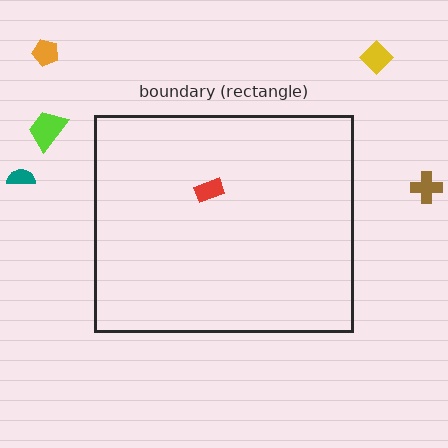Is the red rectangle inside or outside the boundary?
Inside.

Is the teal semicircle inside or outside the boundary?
Outside.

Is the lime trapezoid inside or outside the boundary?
Outside.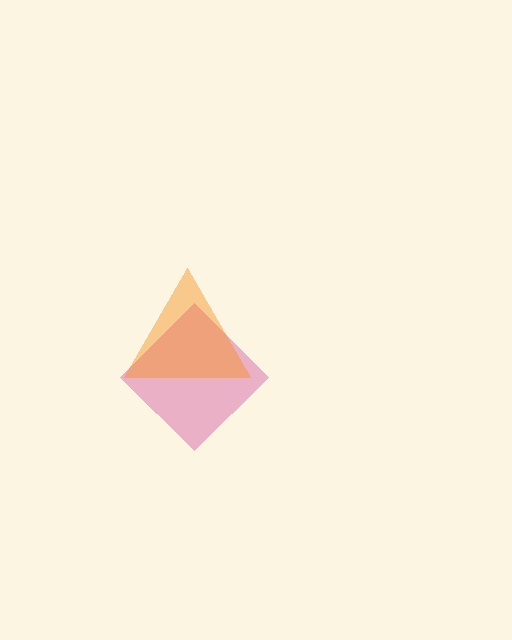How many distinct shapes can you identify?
There are 2 distinct shapes: a pink diamond, an orange triangle.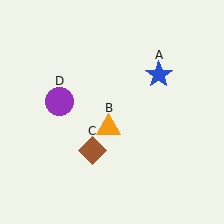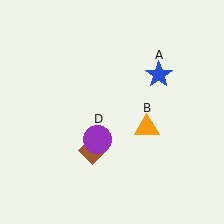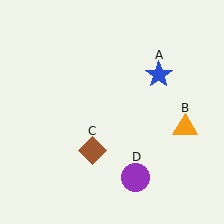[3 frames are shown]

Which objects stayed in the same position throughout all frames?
Blue star (object A) and brown diamond (object C) remained stationary.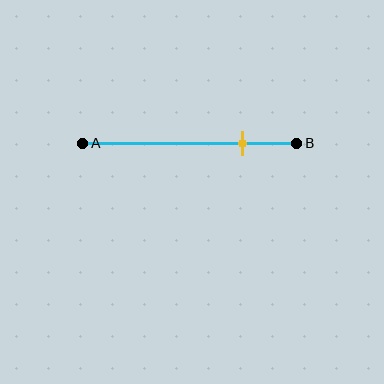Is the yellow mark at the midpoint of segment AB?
No, the mark is at about 75% from A, not at the 50% midpoint.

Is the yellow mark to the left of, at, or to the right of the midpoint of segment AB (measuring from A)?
The yellow mark is to the right of the midpoint of segment AB.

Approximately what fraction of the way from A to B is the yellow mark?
The yellow mark is approximately 75% of the way from A to B.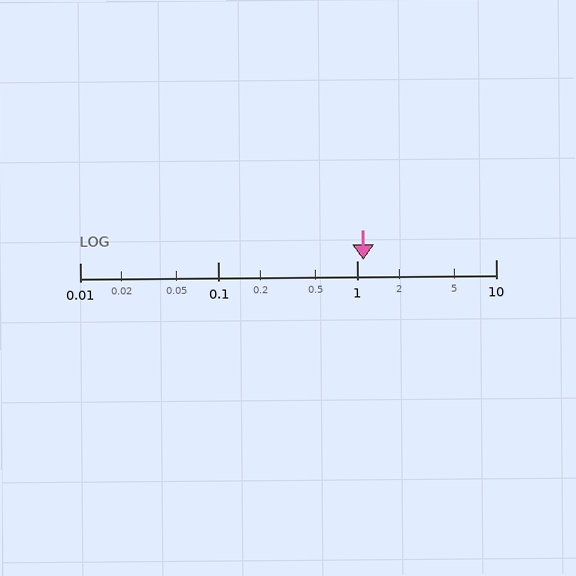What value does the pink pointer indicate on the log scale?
The pointer indicates approximately 1.1.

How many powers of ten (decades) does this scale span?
The scale spans 3 decades, from 0.01 to 10.